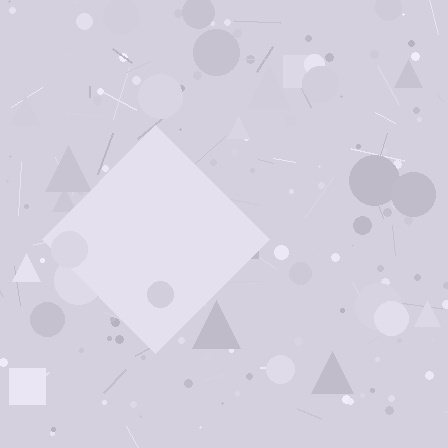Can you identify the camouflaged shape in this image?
The camouflaged shape is a diamond.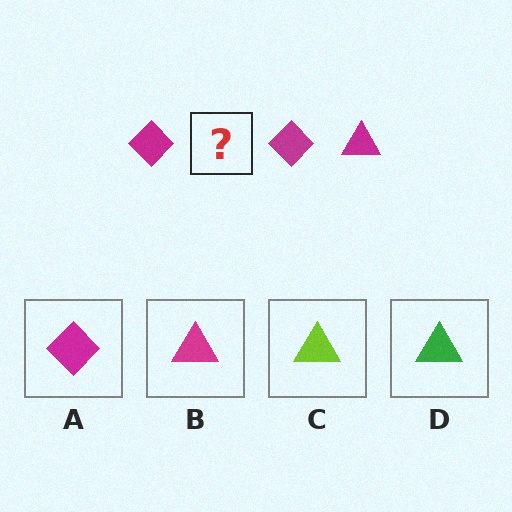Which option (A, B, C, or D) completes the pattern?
B.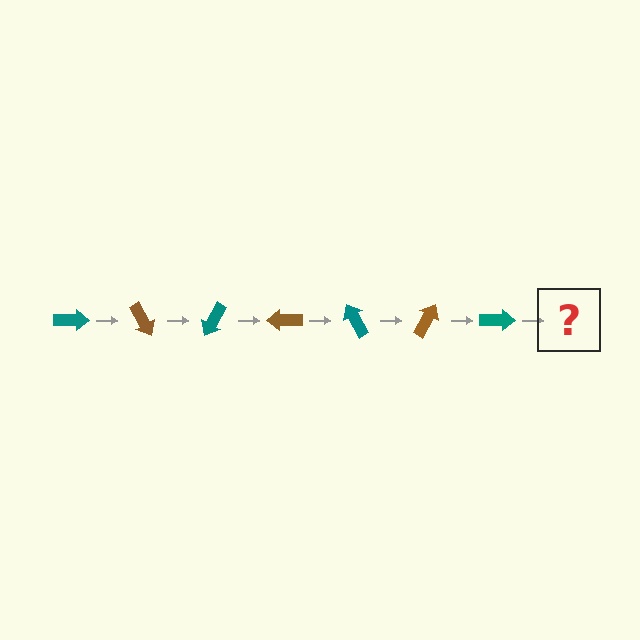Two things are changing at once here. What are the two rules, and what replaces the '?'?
The two rules are that it rotates 60 degrees each step and the color cycles through teal and brown. The '?' should be a brown arrow, rotated 420 degrees from the start.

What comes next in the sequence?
The next element should be a brown arrow, rotated 420 degrees from the start.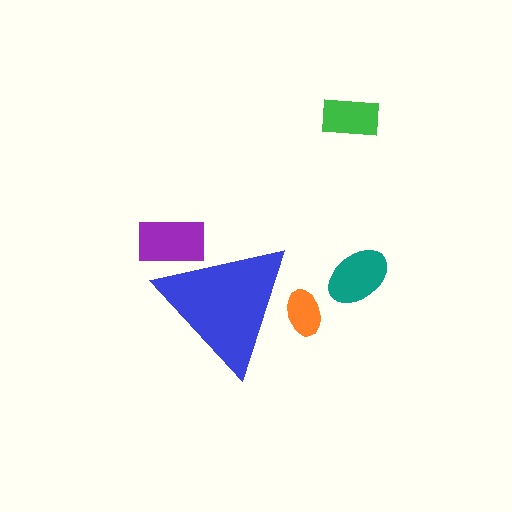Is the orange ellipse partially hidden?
Yes, the orange ellipse is partially hidden behind the blue triangle.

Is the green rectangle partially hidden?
No, the green rectangle is fully visible.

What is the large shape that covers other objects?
A blue triangle.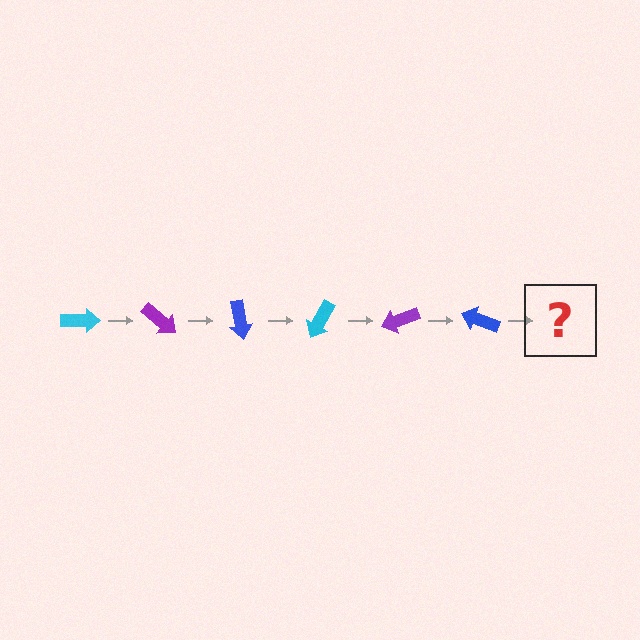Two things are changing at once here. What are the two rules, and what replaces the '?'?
The two rules are that it rotates 40 degrees each step and the color cycles through cyan, purple, and blue. The '?' should be a cyan arrow, rotated 240 degrees from the start.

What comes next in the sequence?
The next element should be a cyan arrow, rotated 240 degrees from the start.